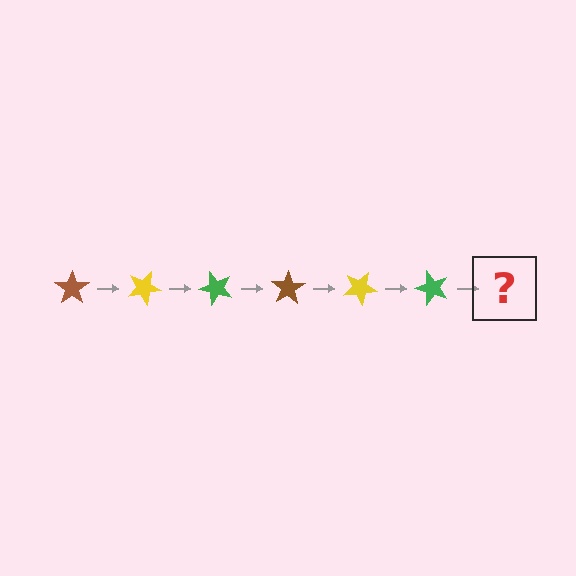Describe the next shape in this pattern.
It should be a brown star, rotated 150 degrees from the start.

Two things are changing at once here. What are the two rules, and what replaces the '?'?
The two rules are that it rotates 25 degrees each step and the color cycles through brown, yellow, and green. The '?' should be a brown star, rotated 150 degrees from the start.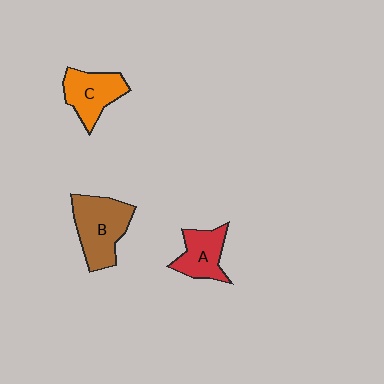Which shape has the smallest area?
Shape A (red).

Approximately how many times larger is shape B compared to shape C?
Approximately 1.3 times.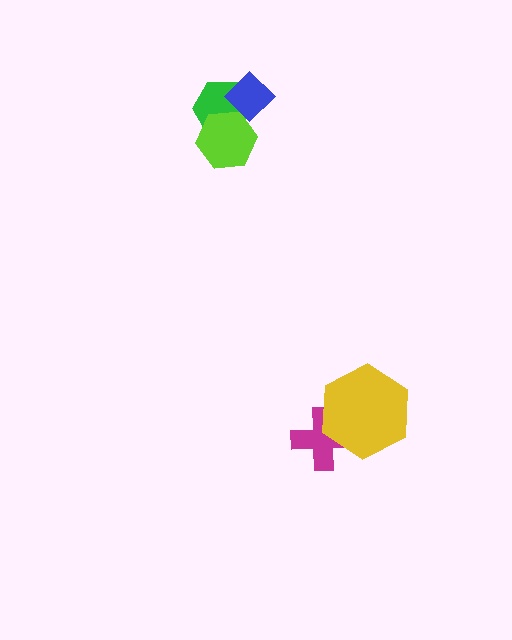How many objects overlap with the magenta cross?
1 object overlaps with the magenta cross.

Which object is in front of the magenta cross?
The yellow hexagon is in front of the magenta cross.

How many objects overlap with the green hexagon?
2 objects overlap with the green hexagon.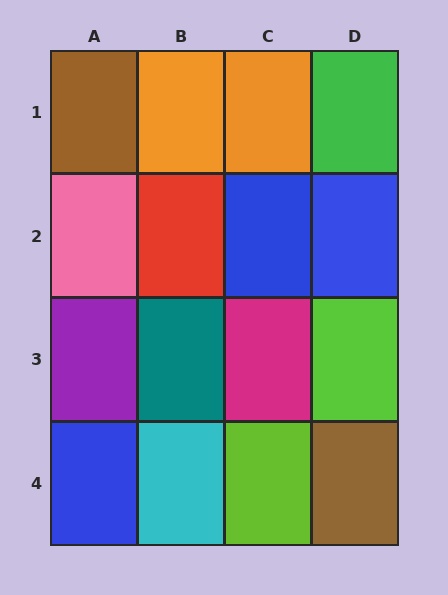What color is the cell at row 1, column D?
Green.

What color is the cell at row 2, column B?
Red.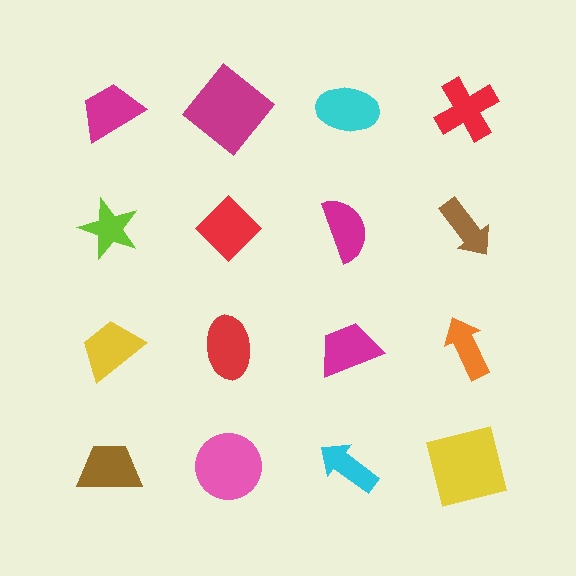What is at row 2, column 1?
A lime star.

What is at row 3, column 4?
An orange arrow.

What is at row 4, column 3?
A cyan arrow.